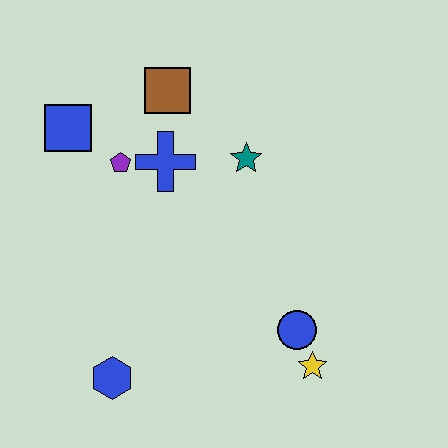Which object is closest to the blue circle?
The yellow star is closest to the blue circle.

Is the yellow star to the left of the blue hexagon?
No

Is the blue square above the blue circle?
Yes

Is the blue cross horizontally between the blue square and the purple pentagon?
No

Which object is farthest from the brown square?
The yellow star is farthest from the brown square.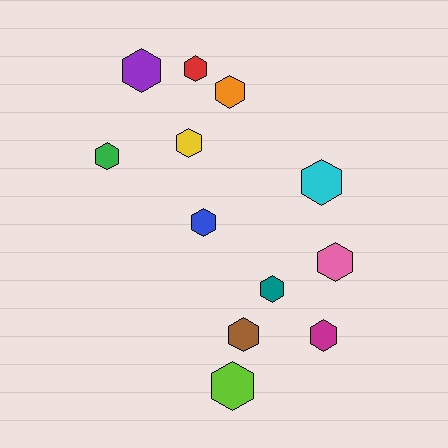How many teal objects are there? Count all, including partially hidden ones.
There is 1 teal object.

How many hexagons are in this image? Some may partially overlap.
There are 12 hexagons.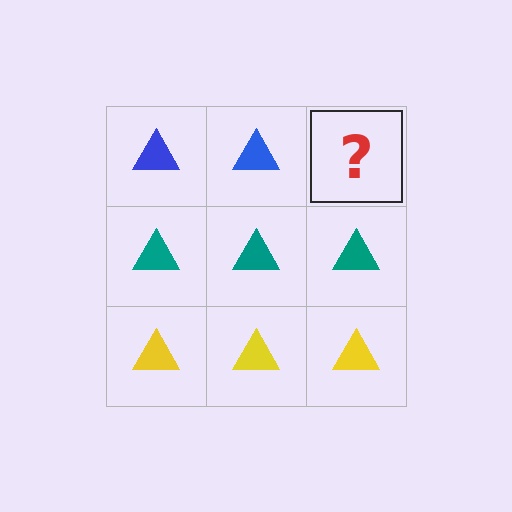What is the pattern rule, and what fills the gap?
The rule is that each row has a consistent color. The gap should be filled with a blue triangle.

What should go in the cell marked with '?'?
The missing cell should contain a blue triangle.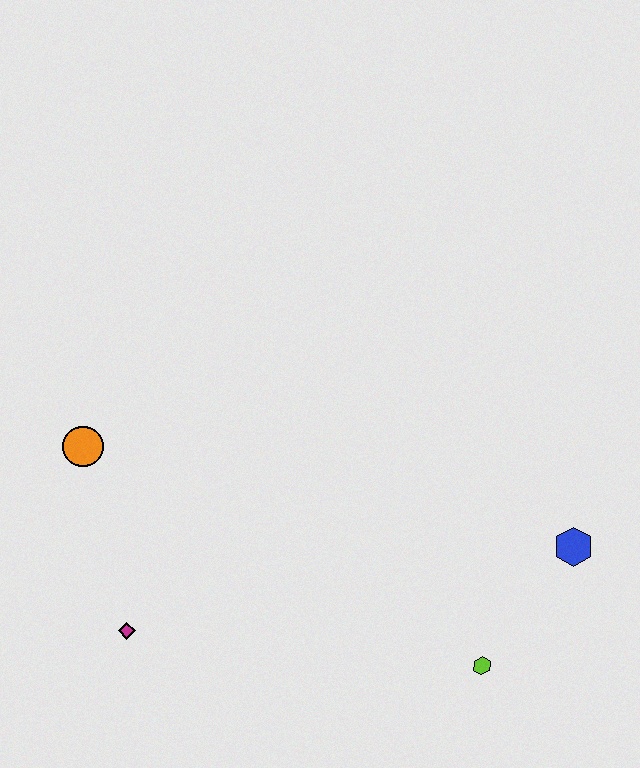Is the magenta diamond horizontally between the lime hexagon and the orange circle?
Yes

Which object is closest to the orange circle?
The magenta diamond is closest to the orange circle.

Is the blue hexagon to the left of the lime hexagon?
No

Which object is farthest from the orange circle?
The blue hexagon is farthest from the orange circle.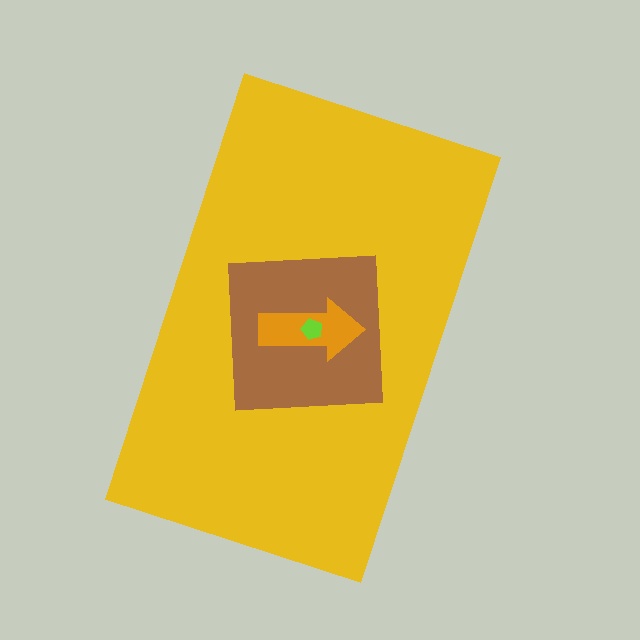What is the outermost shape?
The yellow rectangle.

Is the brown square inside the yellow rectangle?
Yes.